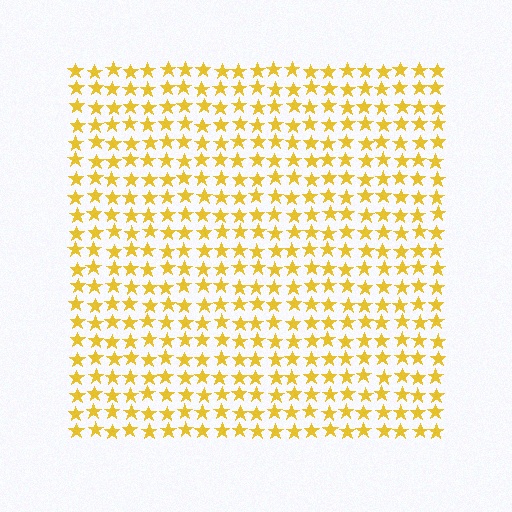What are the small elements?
The small elements are stars.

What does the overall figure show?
The overall figure shows a square.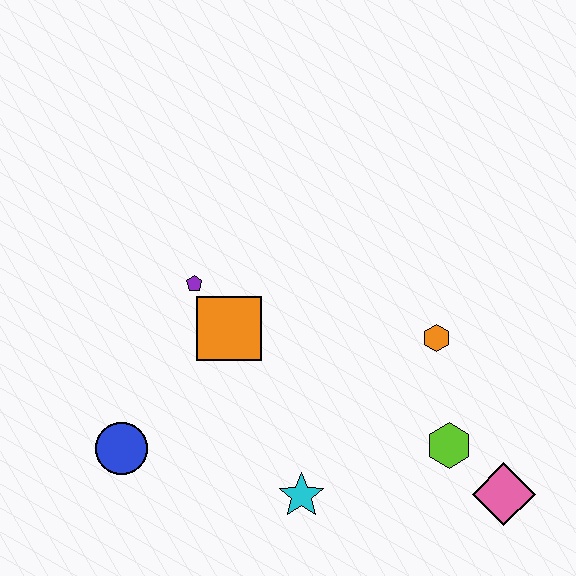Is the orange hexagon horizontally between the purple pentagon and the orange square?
No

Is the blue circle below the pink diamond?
No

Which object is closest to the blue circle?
The orange square is closest to the blue circle.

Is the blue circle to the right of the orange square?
No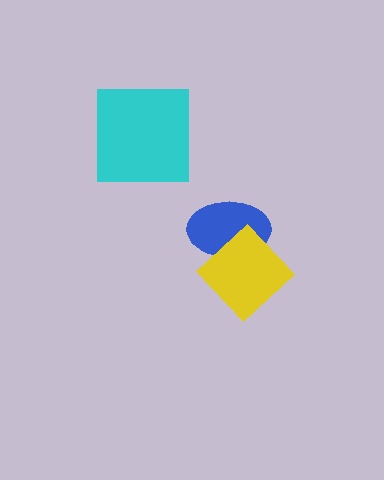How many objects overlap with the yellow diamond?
1 object overlaps with the yellow diamond.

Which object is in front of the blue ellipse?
The yellow diamond is in front of the blue ellipse.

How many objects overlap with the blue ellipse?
1 object overlaps with the blue ellipse.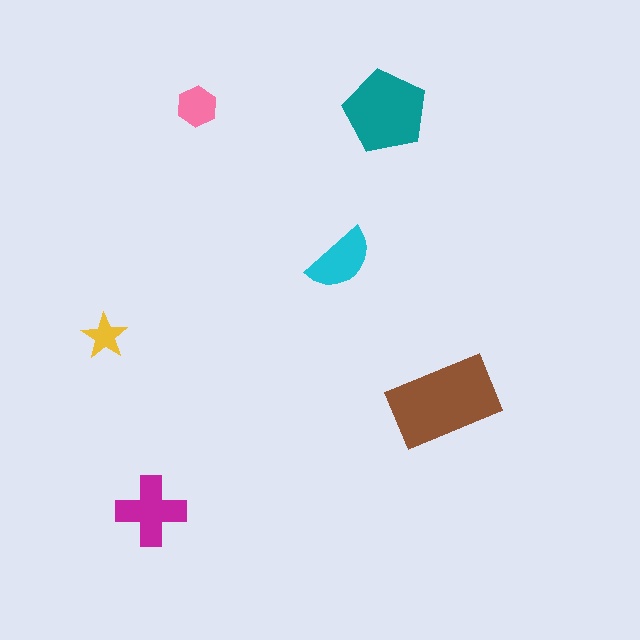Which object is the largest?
The brown rectangle.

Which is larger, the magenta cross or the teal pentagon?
The teal pentagon.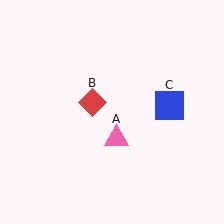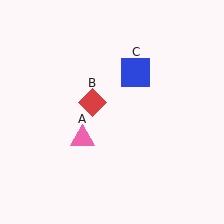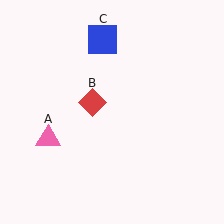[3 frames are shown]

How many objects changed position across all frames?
2 objects changed position: pink triangle (object A), blue square (object C).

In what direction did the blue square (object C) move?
The blue square (object C) moved up and to the left.